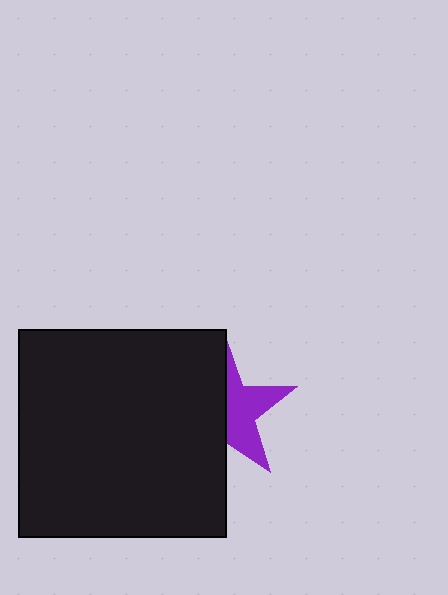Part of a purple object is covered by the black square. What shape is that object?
It is a star.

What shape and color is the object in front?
The object in front is a black square.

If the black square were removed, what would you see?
You would see the complete purple star.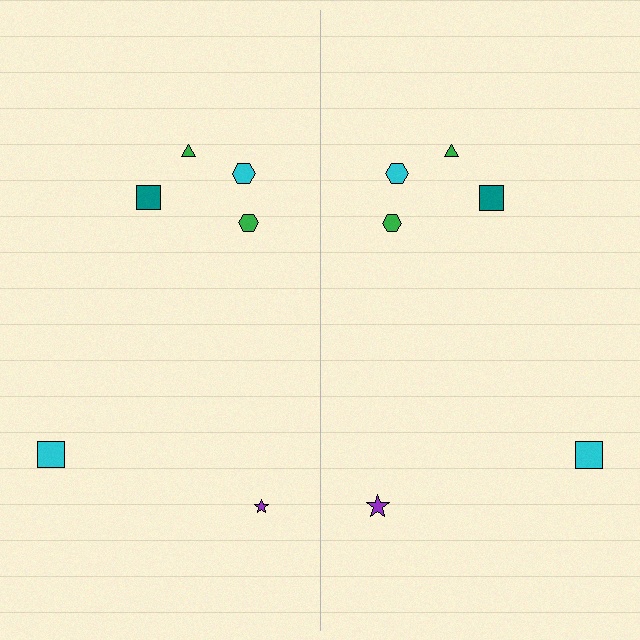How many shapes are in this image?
There are 12 shapes in this image.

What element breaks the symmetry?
The purple star on the right side has a different size than its mirror counterpart.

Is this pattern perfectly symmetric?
No, the pattern is not perfectly symmetric. The purple star on the right side has a different size than its mirror counterpart.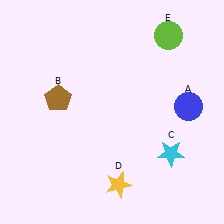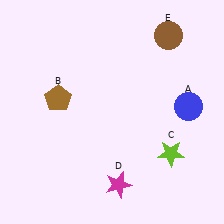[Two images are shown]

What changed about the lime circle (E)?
In Image 1, E is lime. In Image 2, it changed to brown.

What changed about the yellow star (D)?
In Image 1, D is yellow. In Image 2, it changed to magenta.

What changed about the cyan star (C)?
In Image 1, C is cyan. In Image 2, it changed to lime.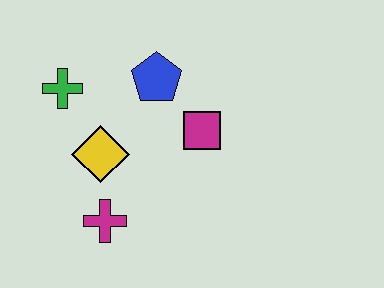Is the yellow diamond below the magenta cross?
No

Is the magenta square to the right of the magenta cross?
Yes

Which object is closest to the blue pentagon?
The magenta square is closest to the blue pentagon.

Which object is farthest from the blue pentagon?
The magenta cross is farthest from the blue pentagon.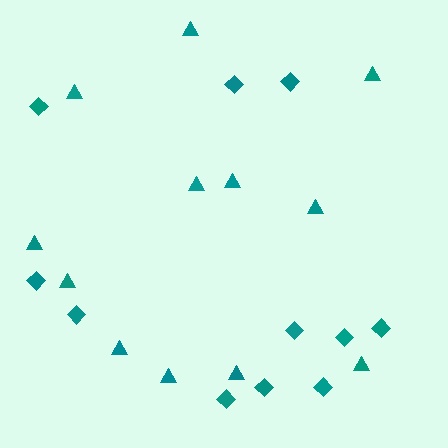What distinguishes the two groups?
There are 2 groups: one group of diamonds (11) and one group of triangles (12).